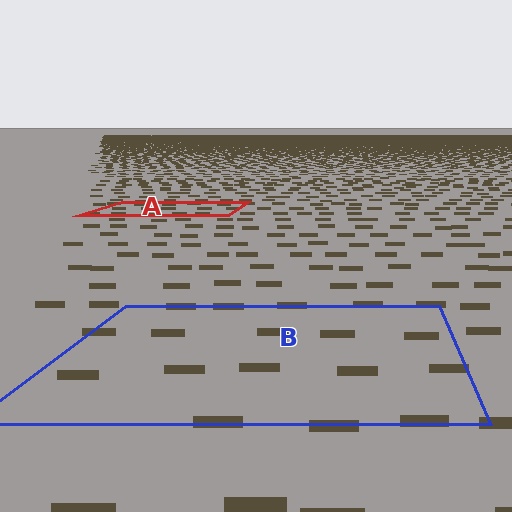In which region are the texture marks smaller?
The texture marks are smaller in region A, because it is farther away.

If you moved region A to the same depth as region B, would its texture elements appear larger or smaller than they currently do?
They would appear larger. At a closer depth, the same texture elements are projected at a bigger on-screen size.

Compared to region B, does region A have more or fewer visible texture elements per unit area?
Region A has more texture elements per unit area — they are packed more densely because it is farther away.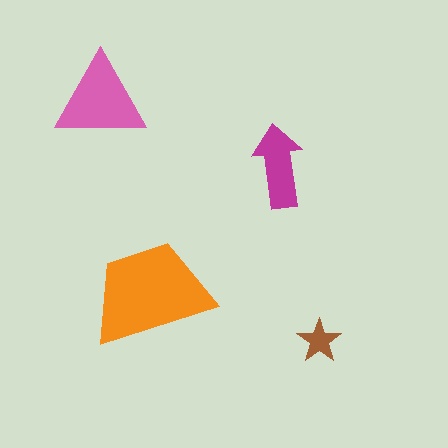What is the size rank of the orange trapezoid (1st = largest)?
1st.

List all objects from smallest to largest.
The brown star, the magenta arrow, the pink triangle, the orange trapezoid.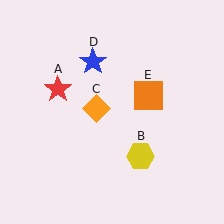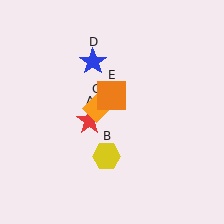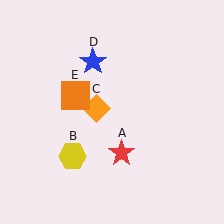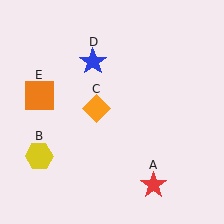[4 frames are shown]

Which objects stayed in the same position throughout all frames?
Orange diamond (object C) and blue star (object D) remained stationary.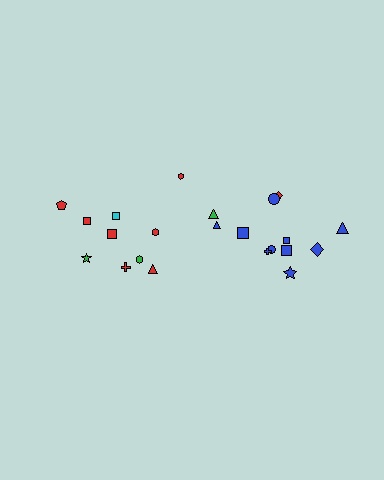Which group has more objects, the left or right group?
The right group.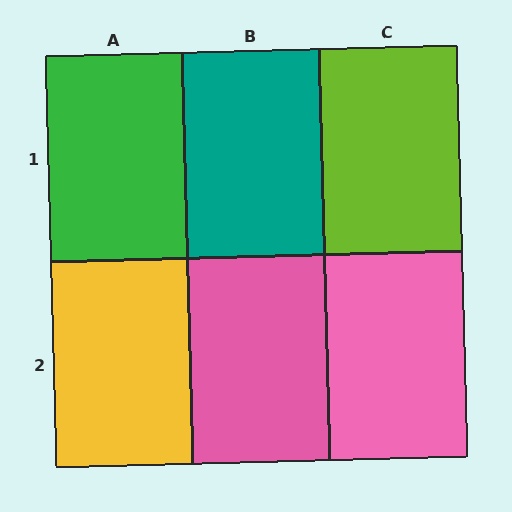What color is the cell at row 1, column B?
Teal.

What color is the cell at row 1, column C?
Lime.